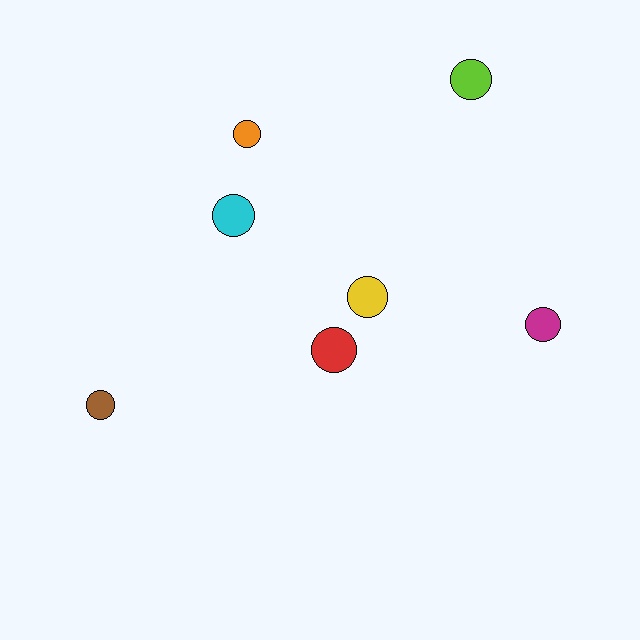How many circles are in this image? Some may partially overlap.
There are 7 circles.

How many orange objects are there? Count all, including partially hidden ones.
There is 1 orange object.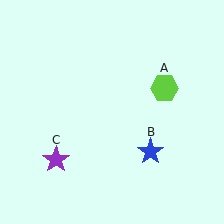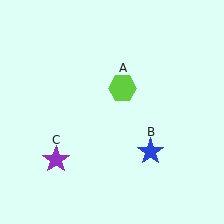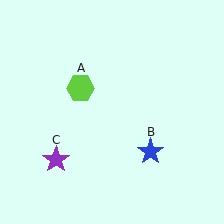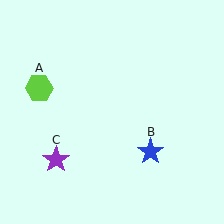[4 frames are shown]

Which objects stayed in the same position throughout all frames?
Blue star (object B) and purple star (object C) remained stationary.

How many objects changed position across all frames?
1 object changed position: lime hexagon (object A).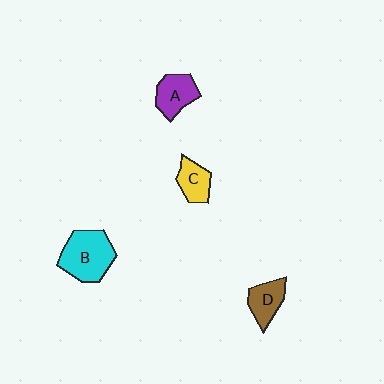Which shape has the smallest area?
Shape C (yellow).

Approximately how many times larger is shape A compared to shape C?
Approximately 1.2 times.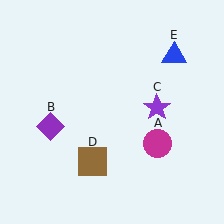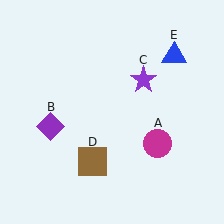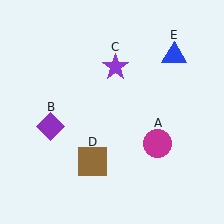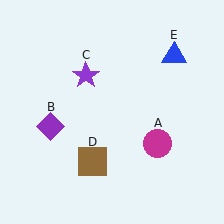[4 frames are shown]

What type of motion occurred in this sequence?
The purple star (object C) rotated counterclockwise around the center of the scene.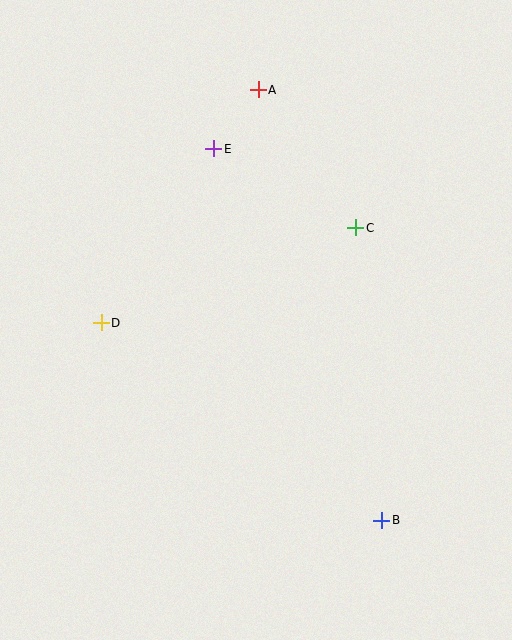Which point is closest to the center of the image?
Point C at (356, 228) is closest to the center.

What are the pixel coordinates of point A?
Point A is at (258, 90).